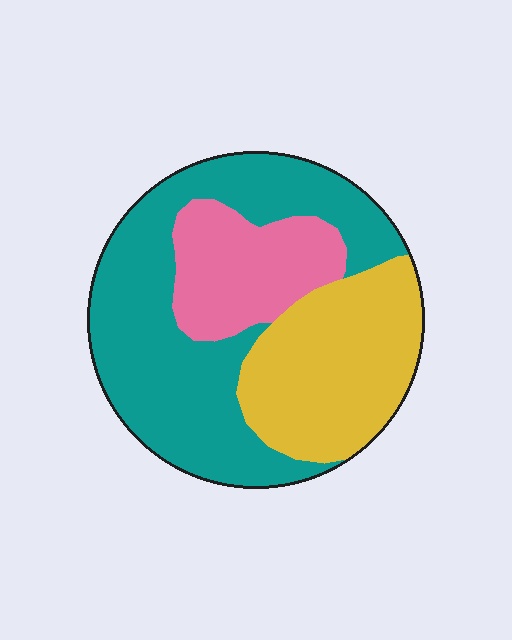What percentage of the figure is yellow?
Yellow takes up between a quarter and a half of the figure.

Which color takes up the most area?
Teal, at roughly 50%.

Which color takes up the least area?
Pink, at roughly 20%.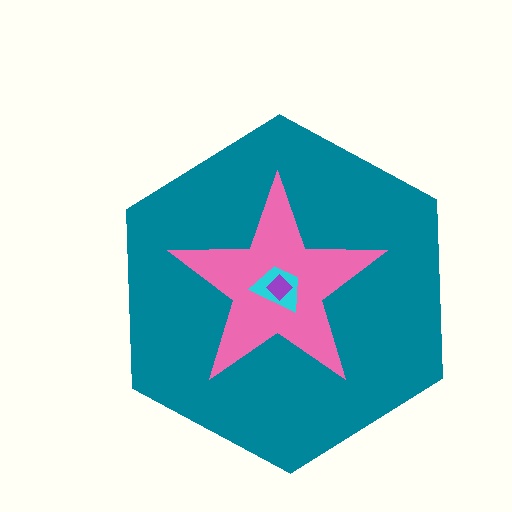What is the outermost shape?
The teal hexagon.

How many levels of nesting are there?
4.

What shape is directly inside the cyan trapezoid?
The purple diamond.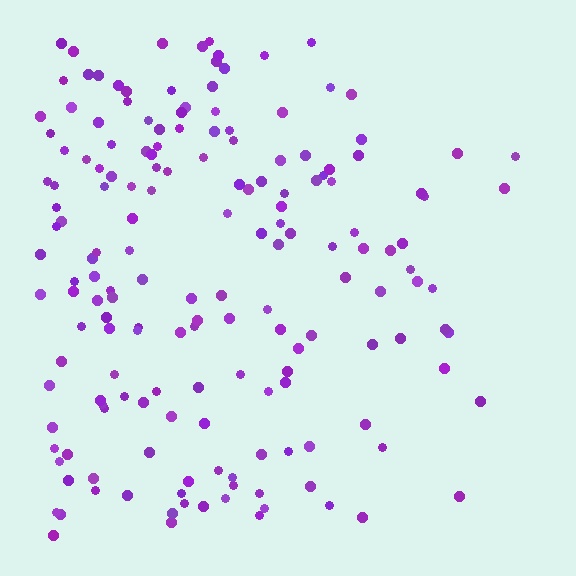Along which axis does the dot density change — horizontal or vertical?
Horizontal.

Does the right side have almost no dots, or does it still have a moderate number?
Still a moderate number, just noticeably fewer than the left.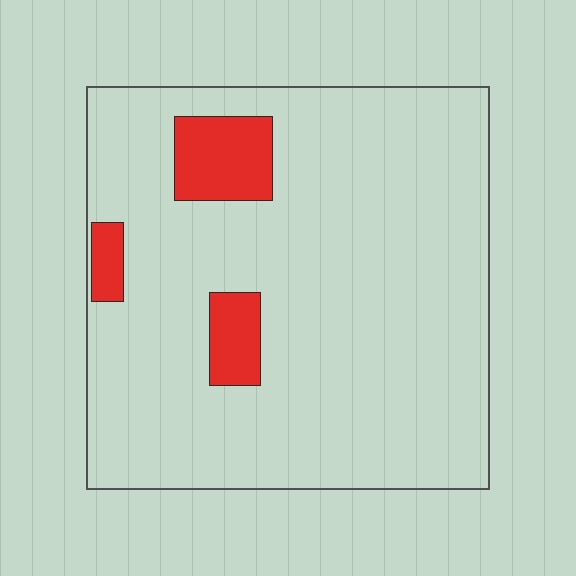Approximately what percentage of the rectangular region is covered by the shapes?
Approximately 10%.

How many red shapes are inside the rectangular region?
3.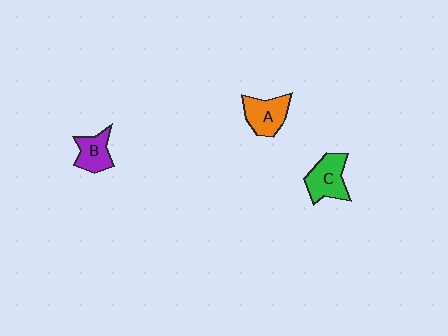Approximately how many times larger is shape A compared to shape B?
Approximately 1.2 times.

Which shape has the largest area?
Shape C (green).